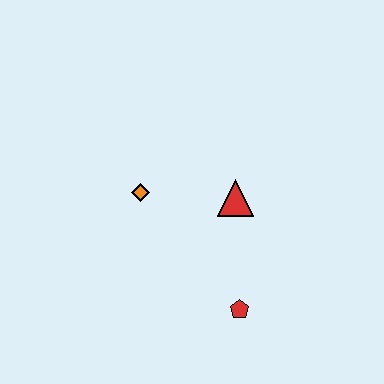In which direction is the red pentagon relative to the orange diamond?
The red pentagon is below the orange diamond.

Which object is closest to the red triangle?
The orange diamond is closest to the red triangle.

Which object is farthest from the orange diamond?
The red pentagon is farthest from the orange diamond.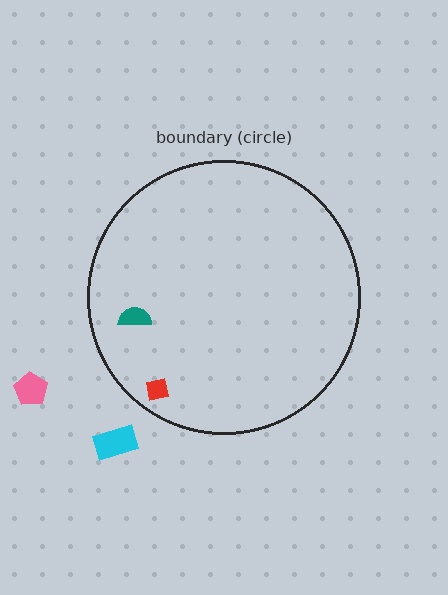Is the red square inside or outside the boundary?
Inside.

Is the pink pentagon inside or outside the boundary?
Outside.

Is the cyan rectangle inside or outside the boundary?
Outside.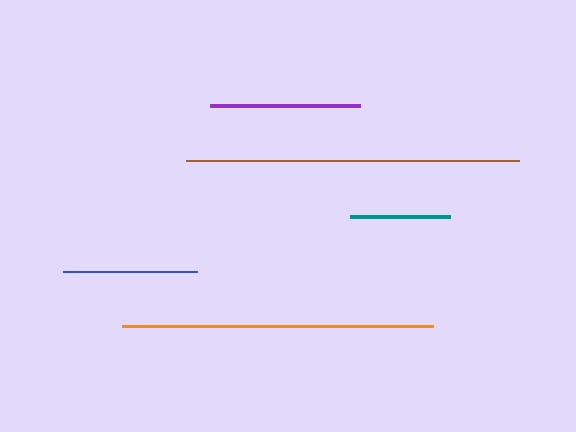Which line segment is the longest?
The brown line is the longest at approximately 333 pixels.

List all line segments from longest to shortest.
From longest to shortest: brown, orange, purple, blue, teal.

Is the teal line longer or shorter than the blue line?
The blue line is longer than the teal line.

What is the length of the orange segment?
The orange segment is approximately 312 pixels long.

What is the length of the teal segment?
The teal segment is approximately 100 pixels long.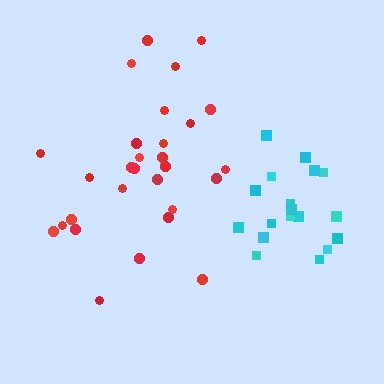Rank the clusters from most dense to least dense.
cyan, red.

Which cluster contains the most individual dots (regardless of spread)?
Red (29).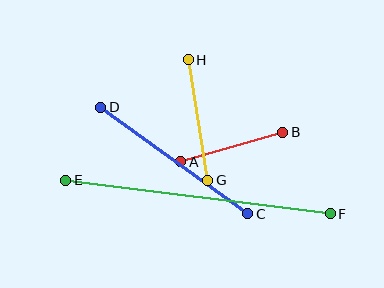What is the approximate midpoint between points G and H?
The midpoint is at approximately (198, 120) pixels.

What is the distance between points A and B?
The distance is approximately 106 pixels.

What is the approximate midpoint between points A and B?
The midpoint is at approximately (232, 147) pixels.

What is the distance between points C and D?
The distance is approximately 182 pixels.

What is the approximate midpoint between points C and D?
The midpoint is at approximately (174, 160) pixels.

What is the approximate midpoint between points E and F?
The midpoint is at approximately (198, 197) pixels.